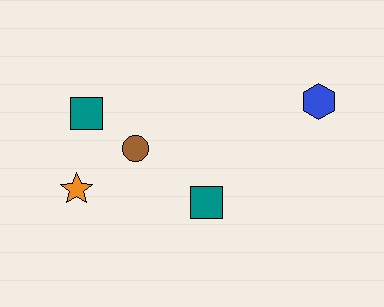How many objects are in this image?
There are 5 objects.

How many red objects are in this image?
There are no red objects.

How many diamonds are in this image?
There are no diamonds.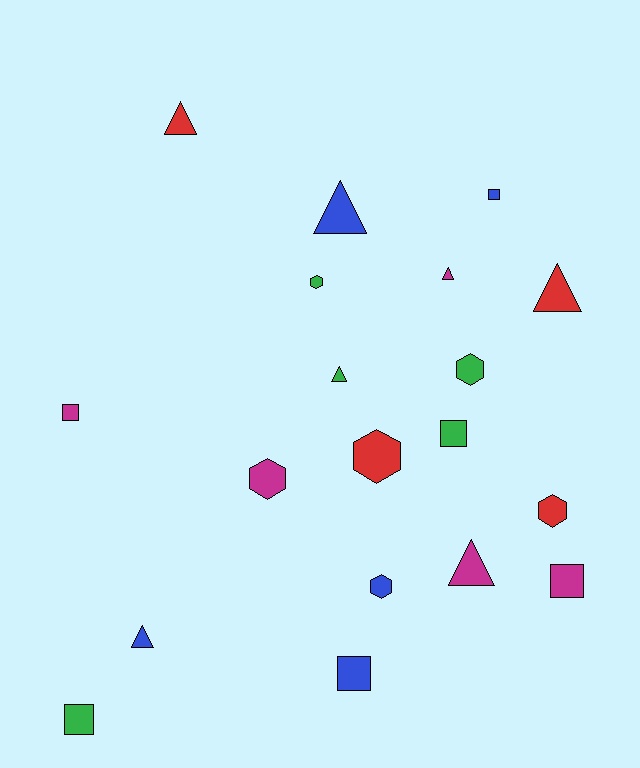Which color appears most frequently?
Magenta, with 5 objects.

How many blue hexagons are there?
There is 1 blue hexagon.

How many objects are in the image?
There are 19 objects.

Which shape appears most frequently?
Triangle, with 7 objects.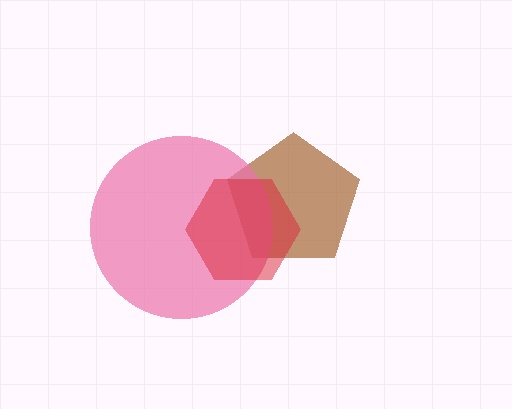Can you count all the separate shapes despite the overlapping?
Yes, there are 3 separate shapes.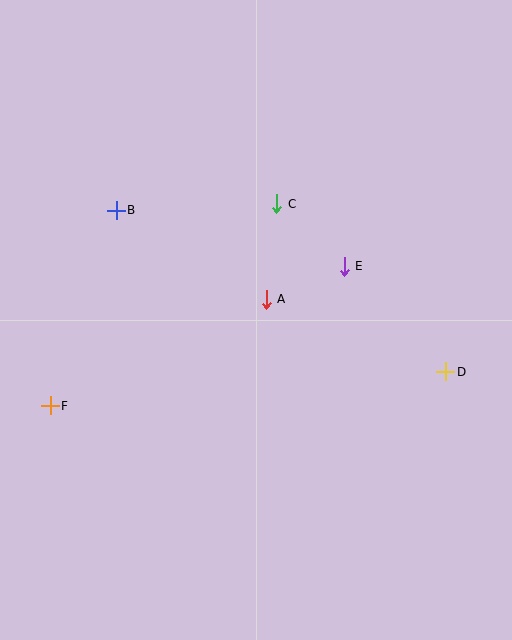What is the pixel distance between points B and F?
The distance between B and F is 206 pixels.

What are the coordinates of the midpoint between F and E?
The midpoint between F and E is at (197, 336).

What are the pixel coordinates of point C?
Point C is at (277, 204).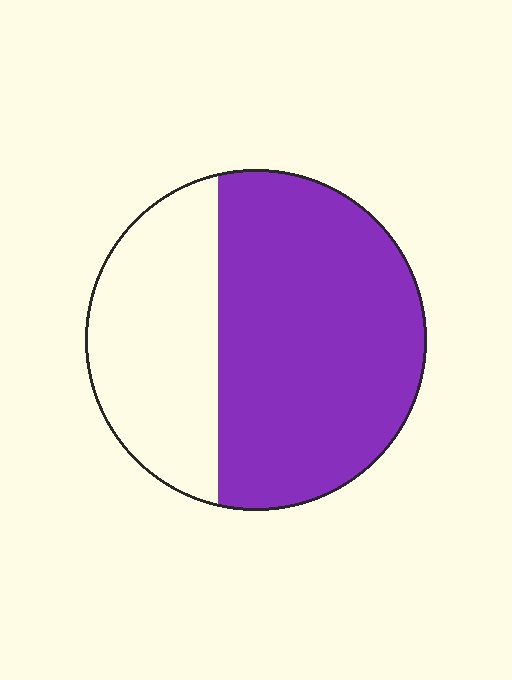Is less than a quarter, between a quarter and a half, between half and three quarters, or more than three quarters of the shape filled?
Between half and three quarters.